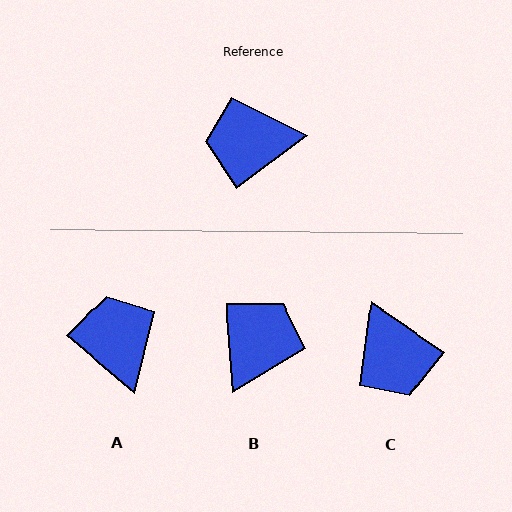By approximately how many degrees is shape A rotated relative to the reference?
Approximately 77 degrees clockwise.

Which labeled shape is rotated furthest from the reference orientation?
B, about 123 degrees away.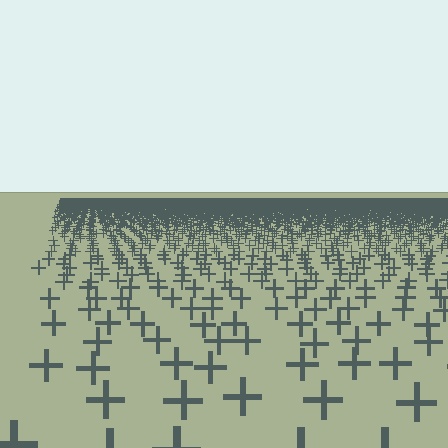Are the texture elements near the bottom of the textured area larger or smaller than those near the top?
Larger. Near the bottom, elements are closer to the viewer and appear at a bigger on-screen size.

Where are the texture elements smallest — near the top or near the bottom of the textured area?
Near the top.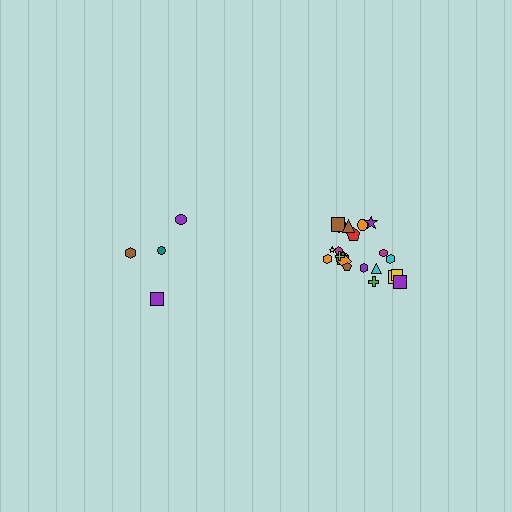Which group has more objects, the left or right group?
The right group.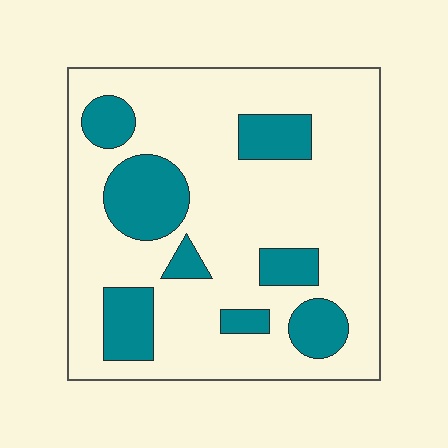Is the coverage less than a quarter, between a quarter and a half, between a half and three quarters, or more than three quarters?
Less than a quarter.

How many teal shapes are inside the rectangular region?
8.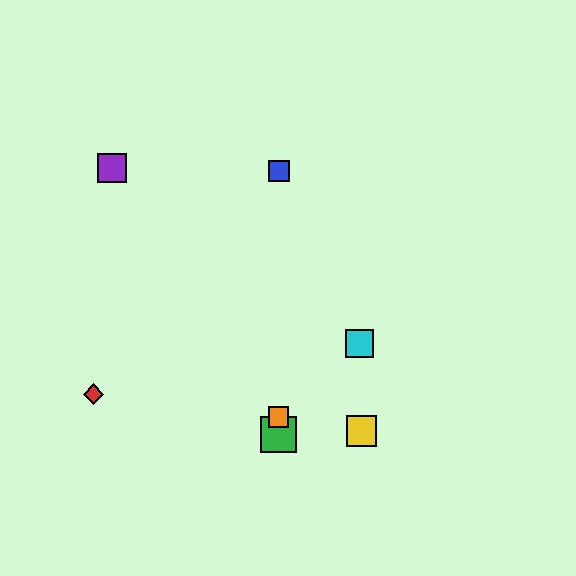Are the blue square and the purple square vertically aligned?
No, the blue square is at x≈279 and the purple square is at x≈112.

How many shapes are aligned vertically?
3 shapes (the blue square, the green square, the orange square) are aligned vertically.